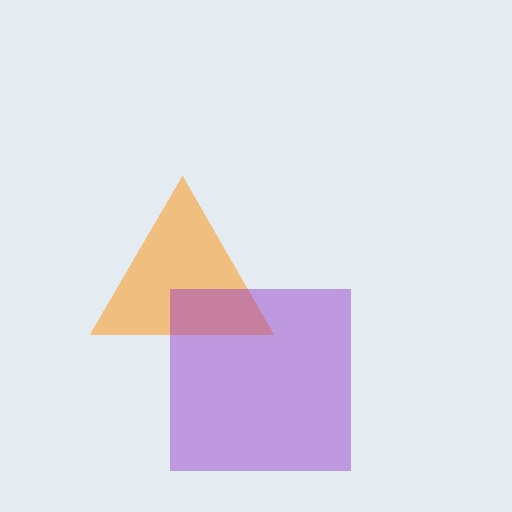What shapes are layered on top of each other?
The layered shapes are: an orange triangle, a purple square.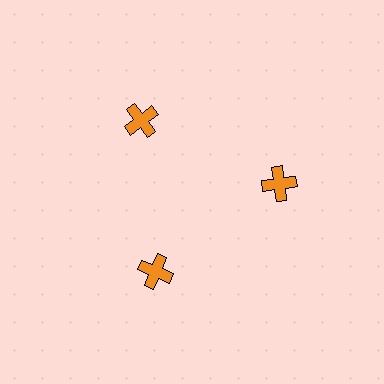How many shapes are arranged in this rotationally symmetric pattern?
There are 3 shapes, arranged in 3 groups of 1.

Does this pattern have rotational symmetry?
Yes, this pattern has 3-fold rotational symmetry. It looks the same after rotating 120 degrees around the center.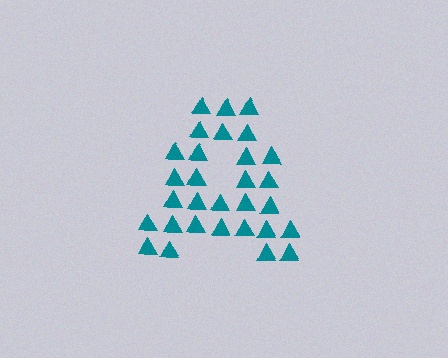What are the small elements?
The small elements are triangles.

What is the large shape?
The large shape is the letter A.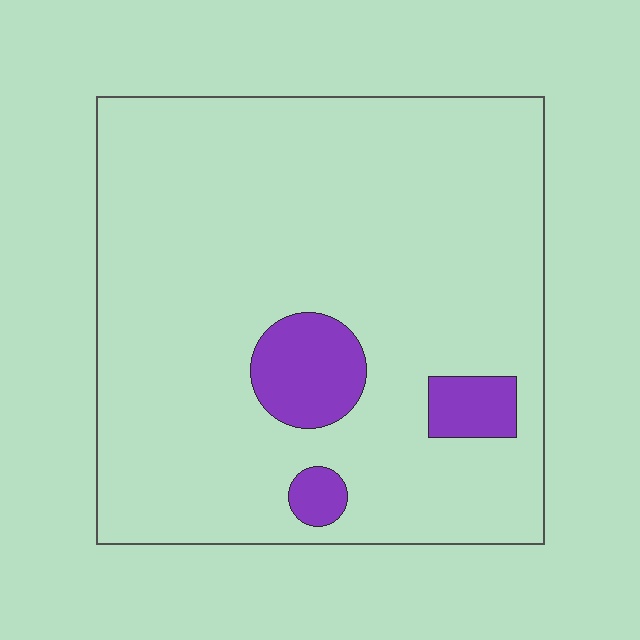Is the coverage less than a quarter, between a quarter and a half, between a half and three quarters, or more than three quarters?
Less than a quarter.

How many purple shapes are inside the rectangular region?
3.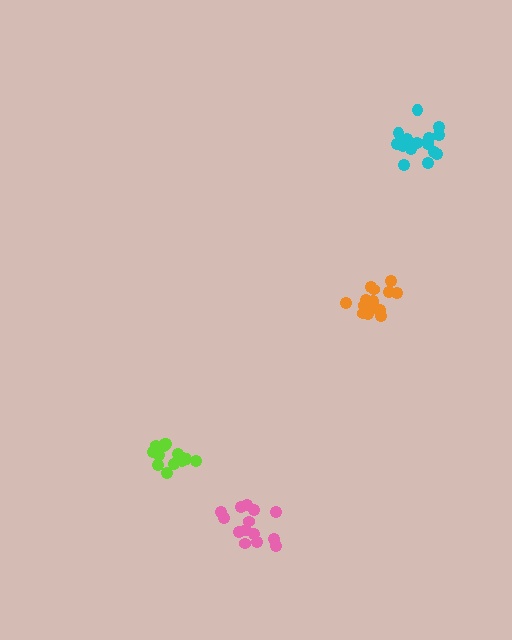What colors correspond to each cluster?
The clusters are colored: orange, pink, lime, cyan.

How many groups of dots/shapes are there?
There are 4 groups.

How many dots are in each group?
Group 1: 17 dots, Group 2: 14 dots, Group 3: 15 dots, Group 4: 17 dots (63 total).